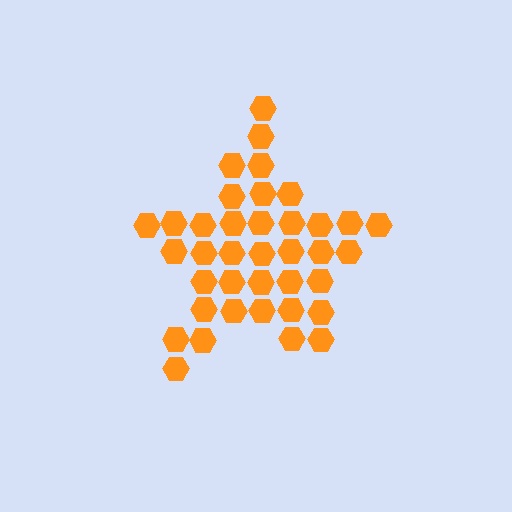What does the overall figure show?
The overall figure shows a star.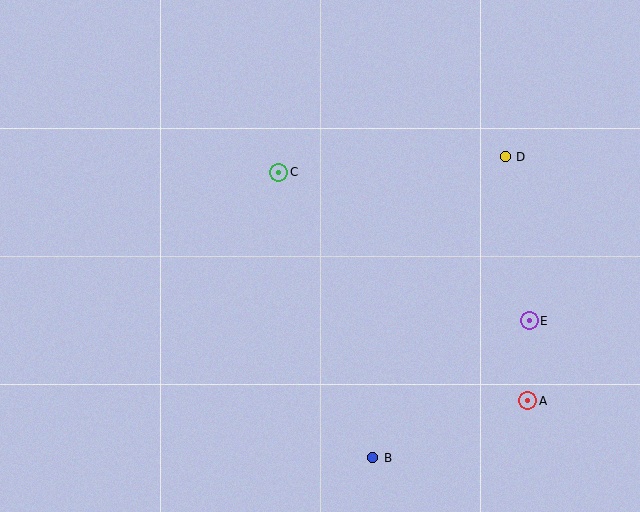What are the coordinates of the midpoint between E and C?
The midpoint between E and C is at (404, 246).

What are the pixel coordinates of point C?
Point C is at (279, 172).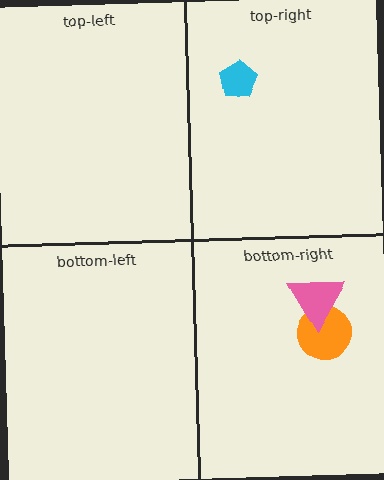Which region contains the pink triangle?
The bottom-right region.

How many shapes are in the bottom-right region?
2.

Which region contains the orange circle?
The bottom-right region.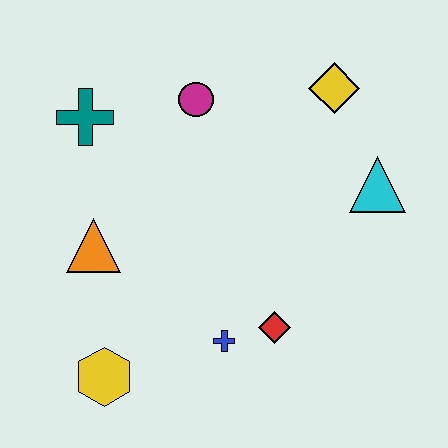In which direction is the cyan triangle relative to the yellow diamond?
The cyan triangle is below the yellow diamond.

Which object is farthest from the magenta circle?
The yellow hexagon is farthest from the magenta circle.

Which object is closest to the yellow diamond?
The cyan triangle is closest to the yellow diamond.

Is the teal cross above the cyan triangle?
Yes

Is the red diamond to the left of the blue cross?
No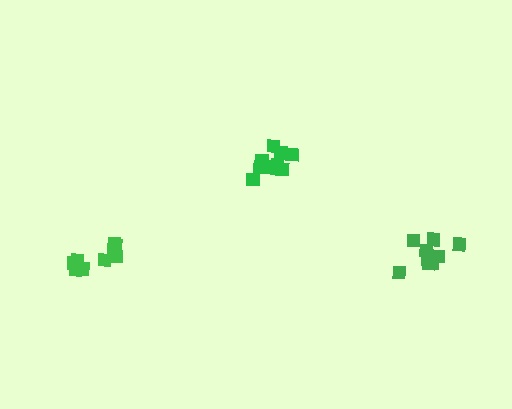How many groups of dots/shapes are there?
There are 3 groups.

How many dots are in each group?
Group 1: 10 dots, Group 2: 9 dots, Group 3: 9 dots (28 total).